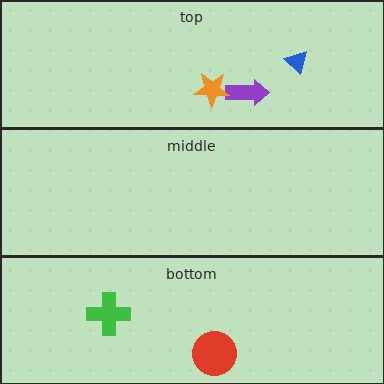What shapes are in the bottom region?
The green cross, the red circle.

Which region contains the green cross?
The bottom region.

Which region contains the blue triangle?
The top region.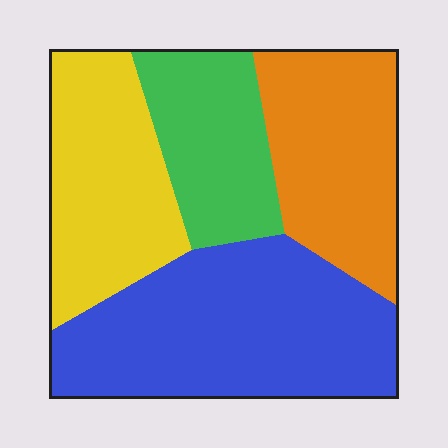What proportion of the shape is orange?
Orange takes up about one quarter (1/4) of the shape.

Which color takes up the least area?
Green, at roughly 15%.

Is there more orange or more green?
Orange.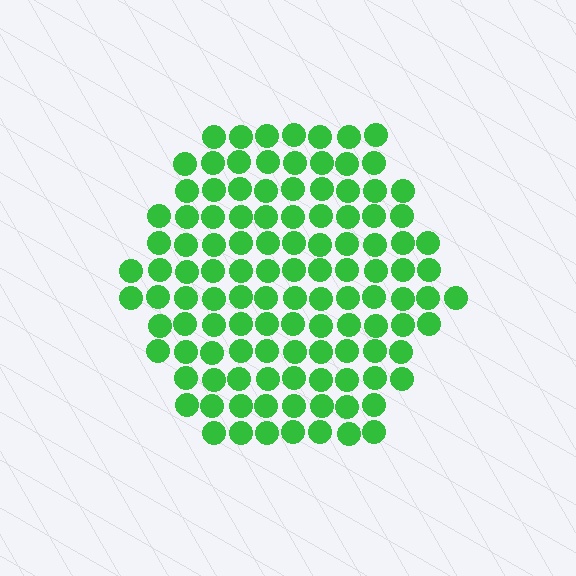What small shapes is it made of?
It is made of small circles.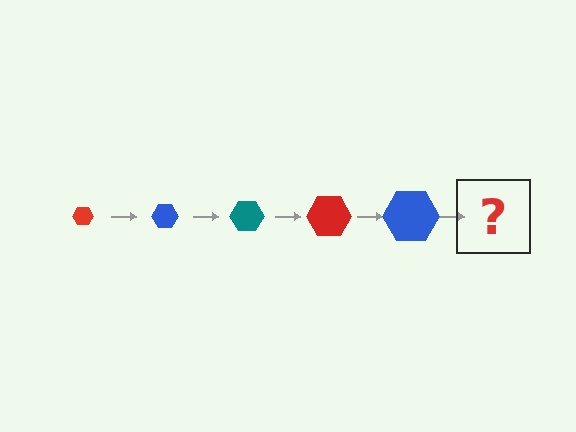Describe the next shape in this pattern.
It should be a teal hexagon, larger than the previous one.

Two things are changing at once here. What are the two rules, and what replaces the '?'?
The two rules are that the hexagon grows larger each step and the color cycles through red, blue, and teal. The '?' should be a teal hexagon, larger than the previous one.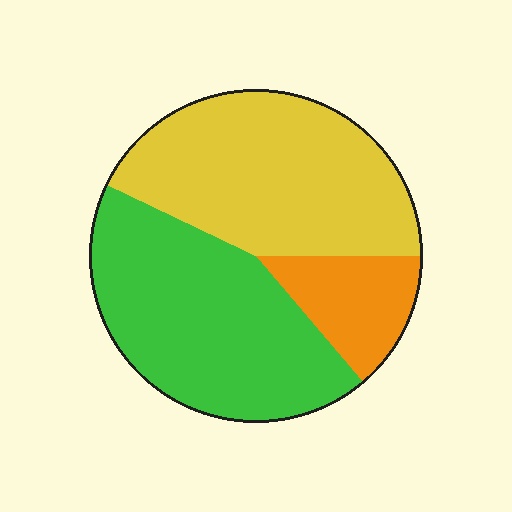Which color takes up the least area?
Orange, at roughly 15%.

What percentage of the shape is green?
Green takes up about two fifths (2/5) of the shape.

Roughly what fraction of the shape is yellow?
Yellow takes up between a quarter and a half of the shape.